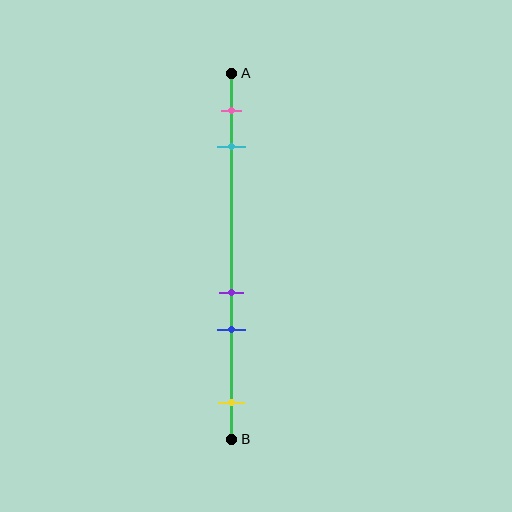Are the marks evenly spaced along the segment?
No, the marks are not evenly spaced.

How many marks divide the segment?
There are 5 marks dividing the segment.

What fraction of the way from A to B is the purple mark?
The purple mark is approximately 60% (0.6) of the way from A to B.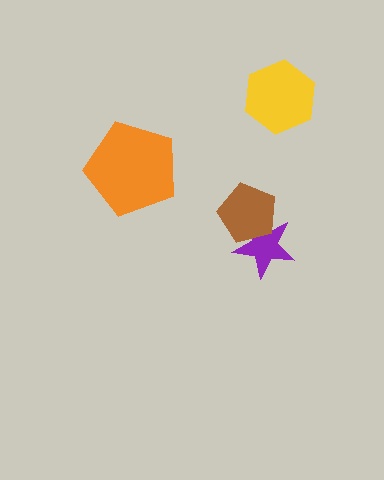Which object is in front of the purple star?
The brown pentagon is in front of the purple star.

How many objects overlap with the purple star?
1 object overlaps with the purple star.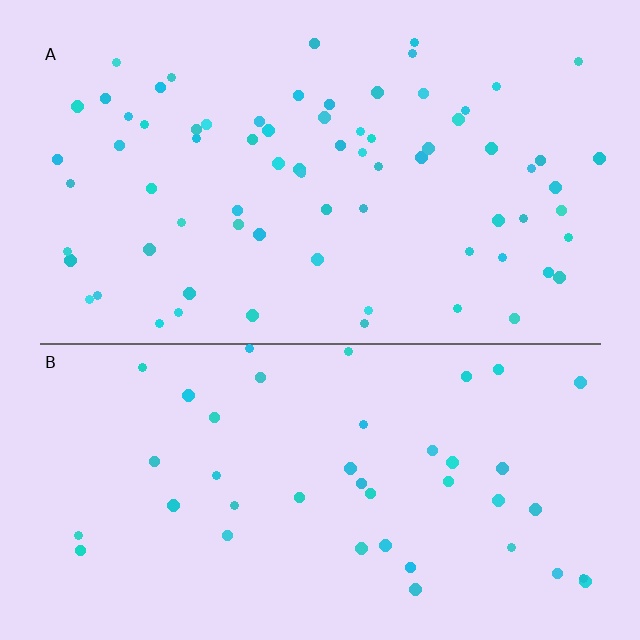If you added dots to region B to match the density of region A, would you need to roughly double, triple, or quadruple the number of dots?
Approximately double.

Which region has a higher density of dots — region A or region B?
A (the top).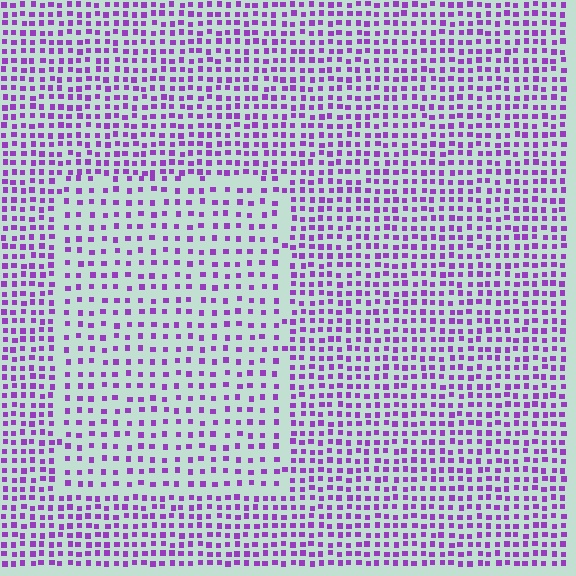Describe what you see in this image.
The image contains small purple elements arranged at two different densities. A rectangle-shaped region is visible where the elements are less densely packed than the surrounding area.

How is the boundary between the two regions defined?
The boundary is defined by a change in element density (approximately 1.7x ratio). All elements are the same color, size, and shape.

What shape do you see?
I see a rectangle.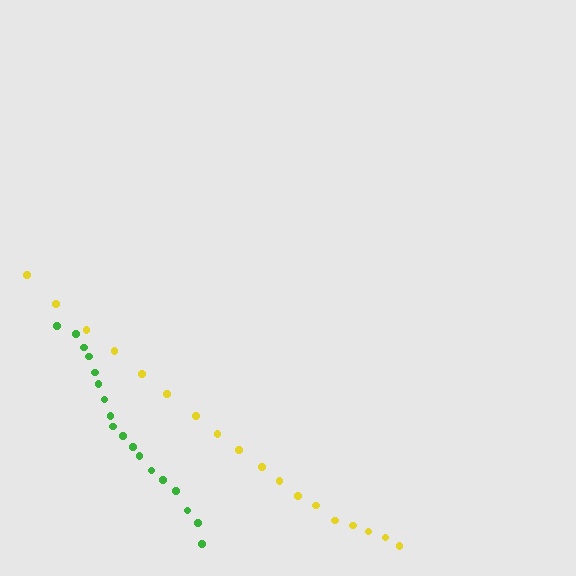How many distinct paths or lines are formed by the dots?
There are 2 distinct paths.